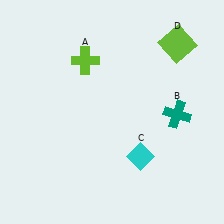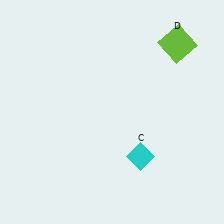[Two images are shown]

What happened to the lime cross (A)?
The lime cross (A) was removed in Image 2. It was in the top-left area of Image 1.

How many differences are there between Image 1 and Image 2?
There are 2 differences between the two images.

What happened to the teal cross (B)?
The teal cross (B) was removed in Image 2. It was in the bottom-right area of Image 1.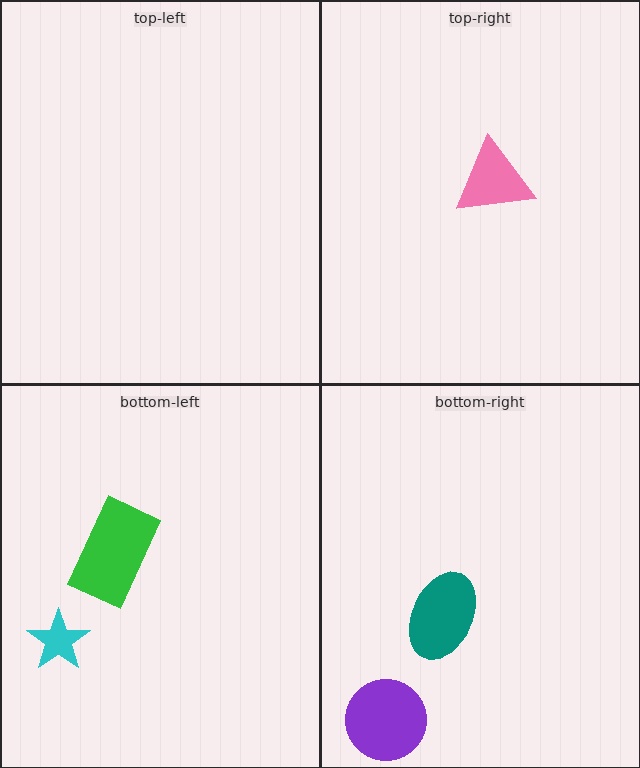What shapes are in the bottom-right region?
The purple circle, the teal ellipse.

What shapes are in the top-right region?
The pink triangle.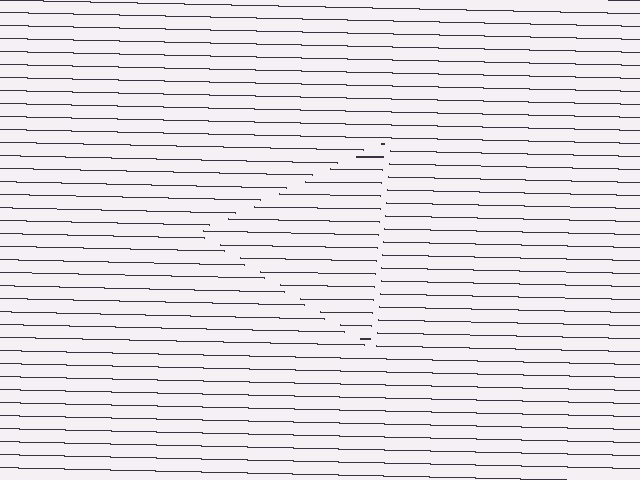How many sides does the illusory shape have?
3 sides — the line-ends trace a triangle.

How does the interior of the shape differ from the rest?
The interior of the shape contains the same grating, shifted by half a period — the contour is defined by the phase discontinuity where line-ends from the inner and outer gratings abut.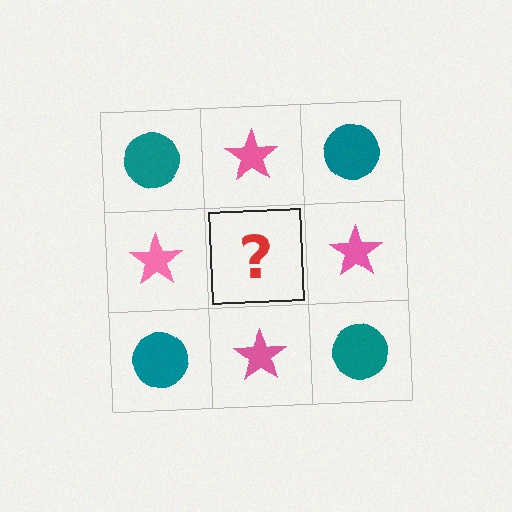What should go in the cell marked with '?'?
The missing cell should contain a teal circle.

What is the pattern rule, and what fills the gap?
The rule is that it alternates teal circle and pink star in a checkerboard pattern. The gap should be filled with a teal circle.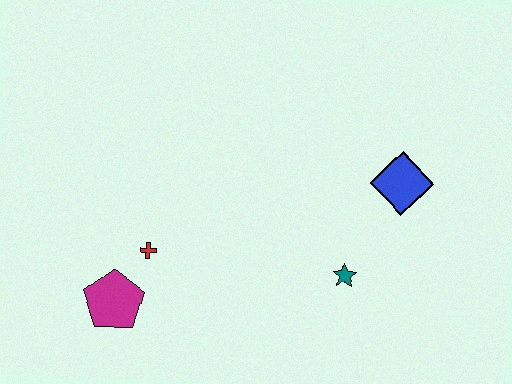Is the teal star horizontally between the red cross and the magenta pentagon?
No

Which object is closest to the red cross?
The magenta pentagon is closest to the red cross.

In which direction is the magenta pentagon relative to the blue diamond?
The magenta pentagon is to the left of the blue diamond.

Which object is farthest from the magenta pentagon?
The blue diamond is farthest from the magenta pentagon.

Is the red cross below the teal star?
No